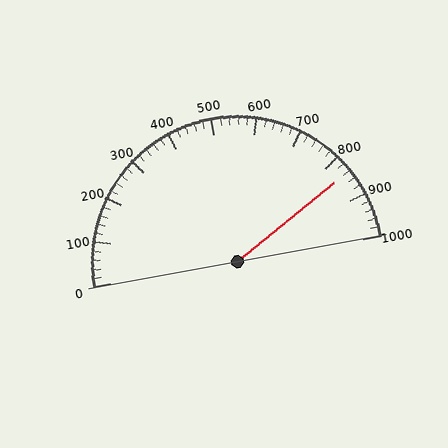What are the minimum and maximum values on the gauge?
The gauge ranges from 0 to 1000.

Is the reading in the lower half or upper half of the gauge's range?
The reading is in the upper half of the range (0 to 1000).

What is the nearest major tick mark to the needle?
The nearest major tick mark is 800.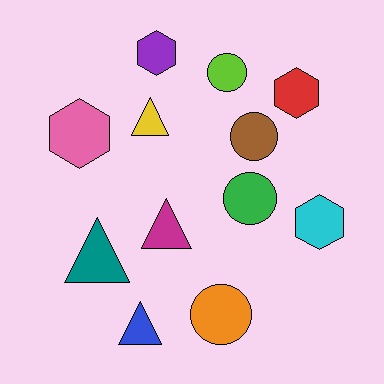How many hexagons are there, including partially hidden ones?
There are 4 hexagons.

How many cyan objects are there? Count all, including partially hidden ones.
There is 1 cyan object.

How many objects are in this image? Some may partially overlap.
There are 12 objects.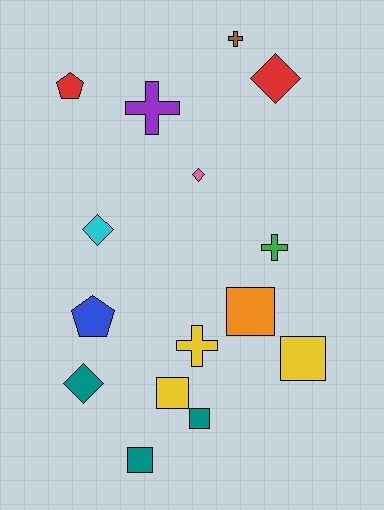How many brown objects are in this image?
There is 1 brown object.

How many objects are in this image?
There are 15 objects.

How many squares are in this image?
There are 5 squares.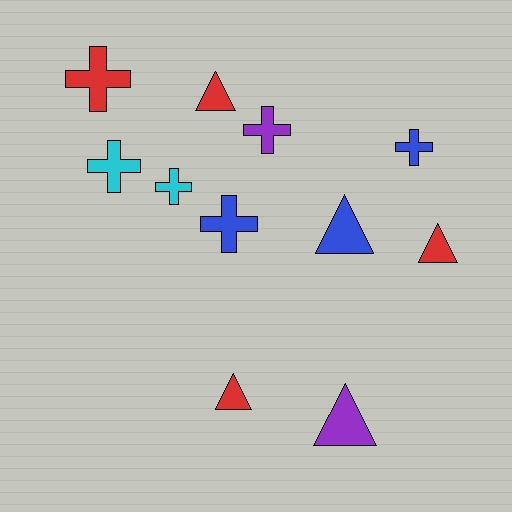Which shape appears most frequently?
Cross, with 6 objects.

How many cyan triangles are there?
There are no cyan triangles.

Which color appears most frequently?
Red, with 4 objects.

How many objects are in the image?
There are 11 objects.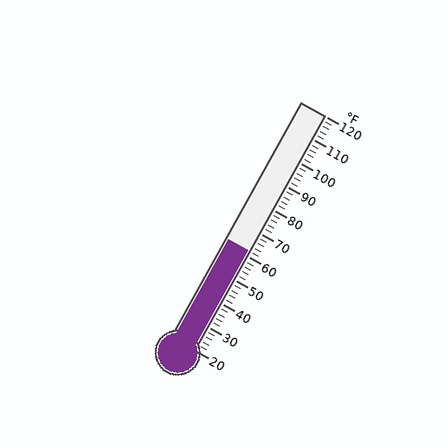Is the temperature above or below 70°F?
The temperature is below 70°F.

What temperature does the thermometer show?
The thermometer shows approximately 62°F.